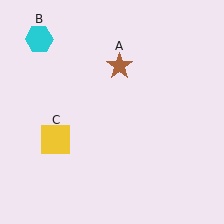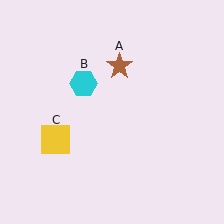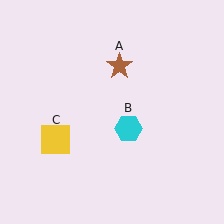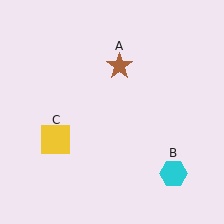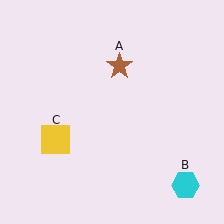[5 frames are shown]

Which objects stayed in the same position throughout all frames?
Brown star (object A) and yellow square (object C) remained stationary.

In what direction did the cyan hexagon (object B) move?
The cyan hexagon (object B) moved down and to the right.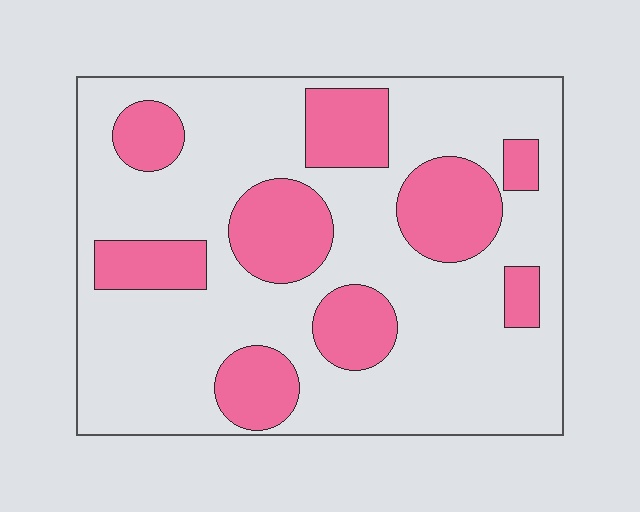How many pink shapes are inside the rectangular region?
9.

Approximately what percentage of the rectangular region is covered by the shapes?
Approximately 30%.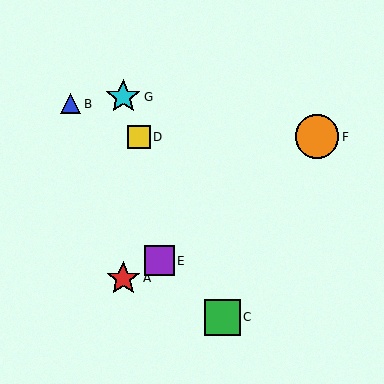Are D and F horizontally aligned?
Yes, both are at y≈137.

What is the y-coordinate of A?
Object A is at y≈278.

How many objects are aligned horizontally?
2 objects (D, F) are aligned horizontally.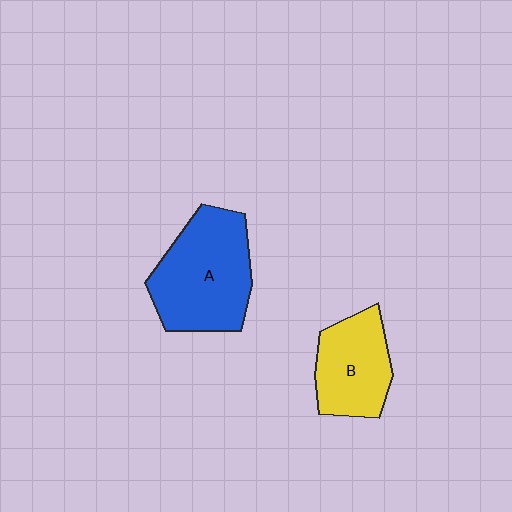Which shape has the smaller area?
Shape B (yellow).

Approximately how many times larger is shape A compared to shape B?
Approximately 1.5 times.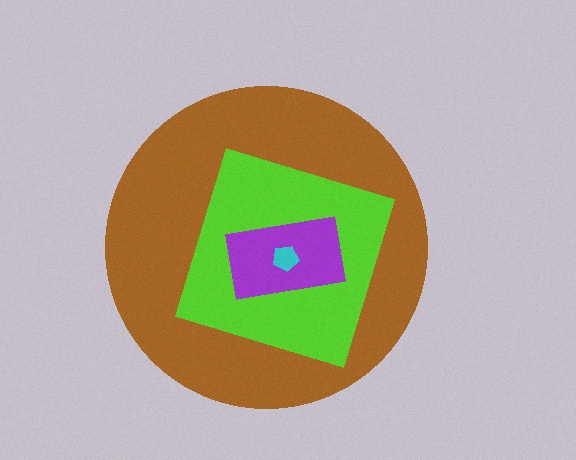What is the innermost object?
The cyan pentagon.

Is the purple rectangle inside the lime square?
Yes.